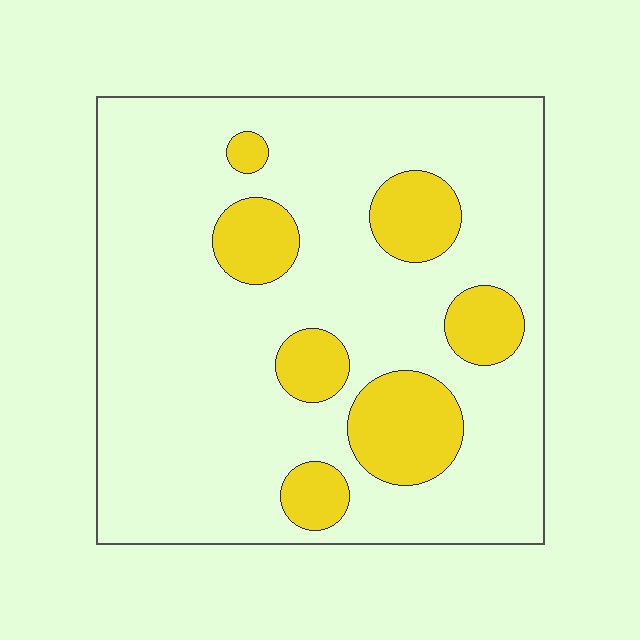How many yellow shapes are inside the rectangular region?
7.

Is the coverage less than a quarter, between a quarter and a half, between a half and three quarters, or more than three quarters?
Less than a quarter.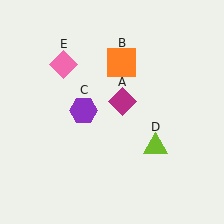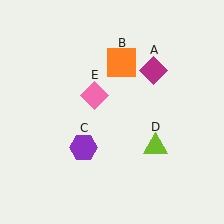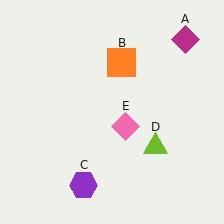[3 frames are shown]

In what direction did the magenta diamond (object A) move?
The magenta diamond (object A) moved up and to the right.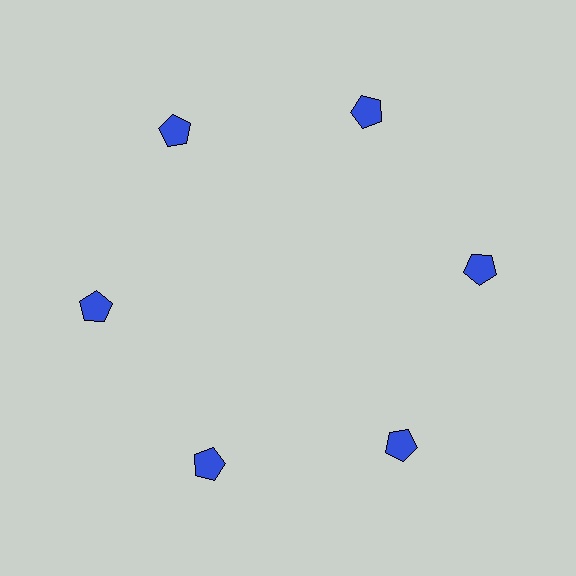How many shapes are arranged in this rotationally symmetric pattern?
There are 6 shapes, arranged in 6 groups of 1.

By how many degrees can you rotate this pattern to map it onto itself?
The pattern maps onto itself every 60 degrees of rotation.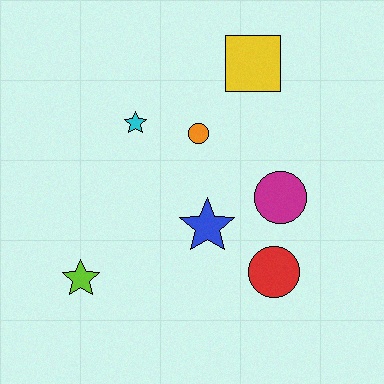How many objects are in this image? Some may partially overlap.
There are 7 objects.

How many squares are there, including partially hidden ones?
There is 1 square.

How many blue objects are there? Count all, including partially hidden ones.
There is 1 blue object.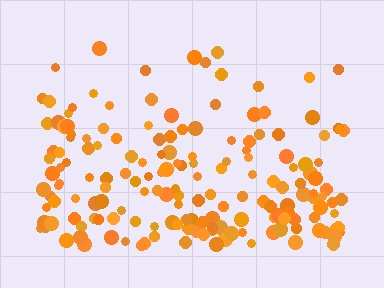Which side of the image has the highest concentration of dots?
The bottom.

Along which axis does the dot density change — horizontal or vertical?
Vertical.